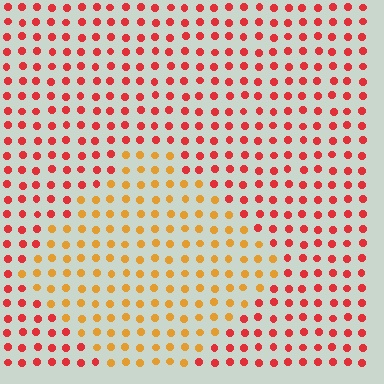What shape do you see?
I see a diamond.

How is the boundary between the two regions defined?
The boundary is defined purely by a slight shift in hue (about 40 degrees). Spacing, size, and orientation are identical on both sides.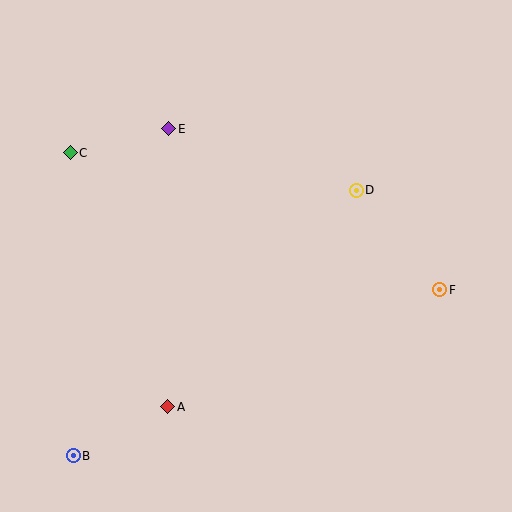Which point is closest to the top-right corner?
Point D is closest to the top-right corner.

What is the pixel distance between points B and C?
The distance between B and C is 303 pixels.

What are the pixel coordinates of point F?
Point F is at (440, 290).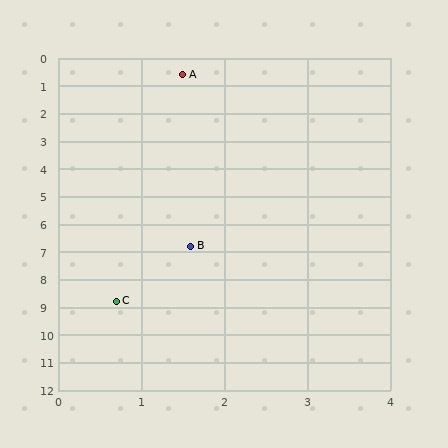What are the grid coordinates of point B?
Point B is at approximately (1.6, 6.8).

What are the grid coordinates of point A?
Point A is at approximately (1.5, 0.6).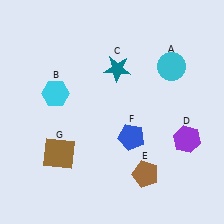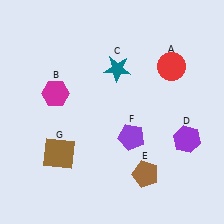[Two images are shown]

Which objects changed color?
A changed from cyan to red. B changed from cyan to magenta. F changed from blue to purple.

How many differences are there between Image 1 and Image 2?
There are 3 differences between the two images.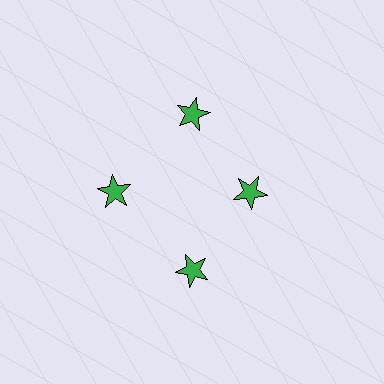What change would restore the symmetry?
The symmetry would be restored by moving it outward, back onto the ring so that all 4 stars sit at equal angles and equal distance from the center.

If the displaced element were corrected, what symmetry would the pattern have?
It would have 4-fold rotational symmetry — the pattern would map onto itself every 90 degrees.